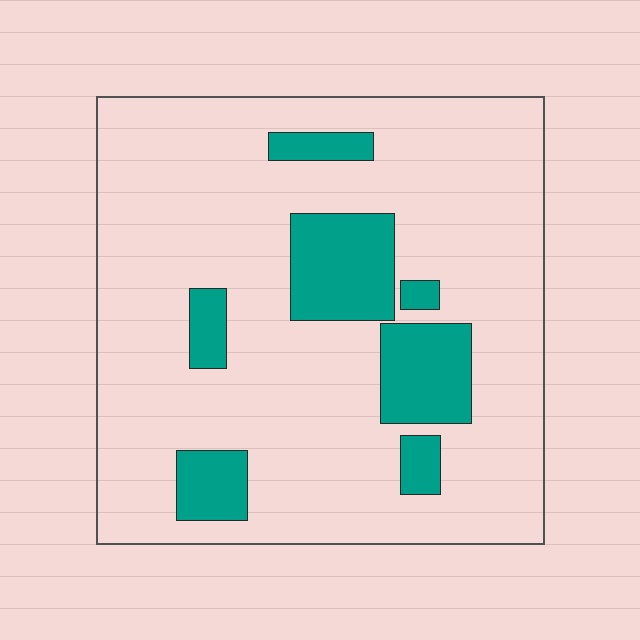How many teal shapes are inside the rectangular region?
7.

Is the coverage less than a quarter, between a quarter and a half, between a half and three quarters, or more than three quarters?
Less than a quarter.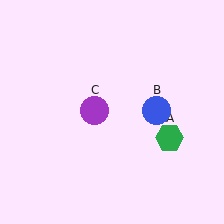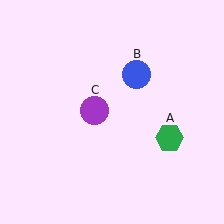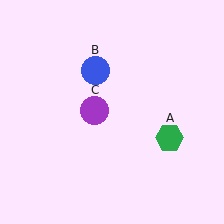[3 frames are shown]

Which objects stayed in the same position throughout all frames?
Green hexagon (object A) and purple circle (object C) remained stationary.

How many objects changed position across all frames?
1 object changed position: blue circle (object B).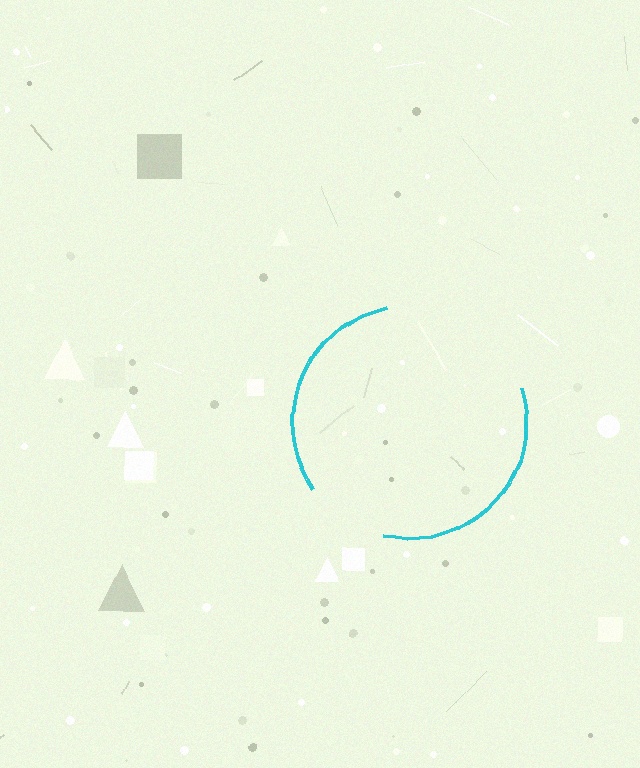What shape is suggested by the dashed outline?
The dashed outline suggests a circle.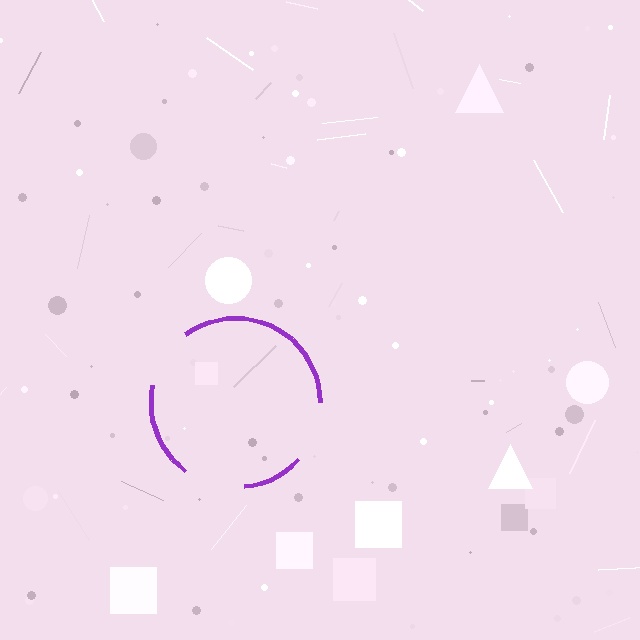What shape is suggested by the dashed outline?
The dashed outline suggests a circle.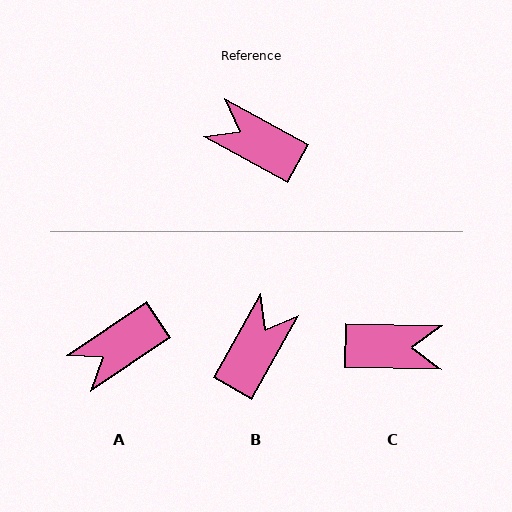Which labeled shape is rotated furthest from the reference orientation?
C, about 152 degrees away.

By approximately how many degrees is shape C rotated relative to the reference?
Approximately 152 degrees clockwise.